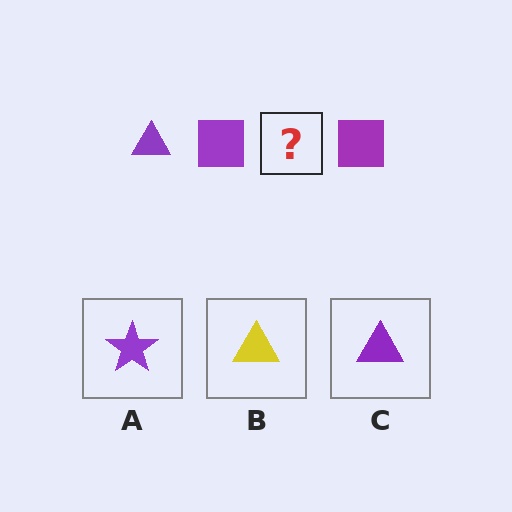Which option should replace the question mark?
Option C.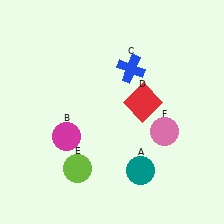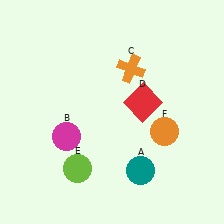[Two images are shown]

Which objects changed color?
C changed from blue to orange. F changed from pink to orange.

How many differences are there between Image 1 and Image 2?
There are 2 differences between the two images.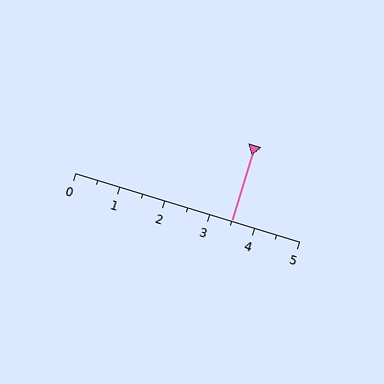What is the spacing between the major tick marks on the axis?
The major ticks are spaced 1 apart.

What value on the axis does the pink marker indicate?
The marker indicates approximately 3.5.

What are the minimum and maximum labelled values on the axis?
The axis runs from 0 to 5.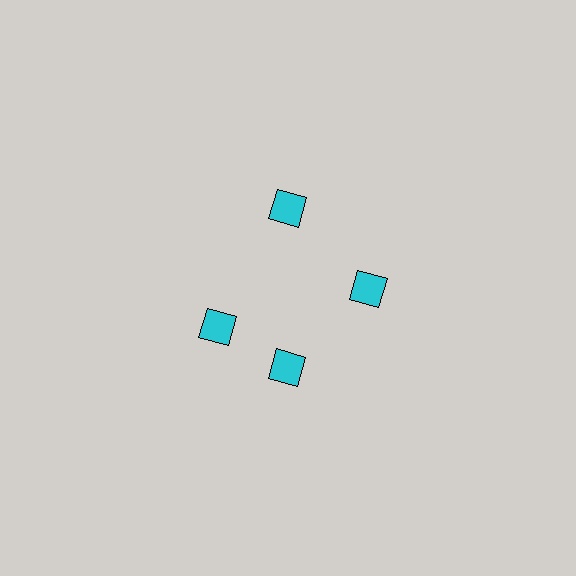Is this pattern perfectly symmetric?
No. The 4 cyan squares are arranged in a ring, but one element near the 9 o'clock position is rotated out of alignment along the ring, breaking the 4-fold rotational symmetry.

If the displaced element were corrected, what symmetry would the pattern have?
It would have 4-fold rotational symmetry — the pattern would map onto itself every 90 degrees.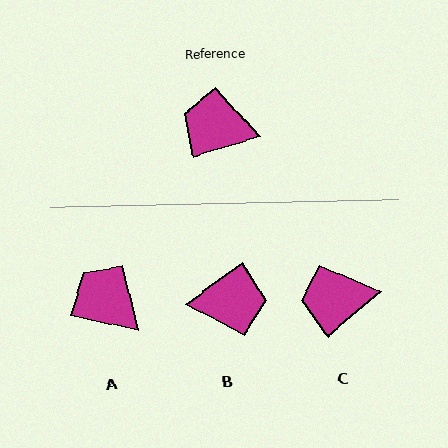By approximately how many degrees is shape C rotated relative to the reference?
Approximately 24 degrees counter-clockwise.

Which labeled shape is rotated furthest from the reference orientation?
B, about 160 degrees away.